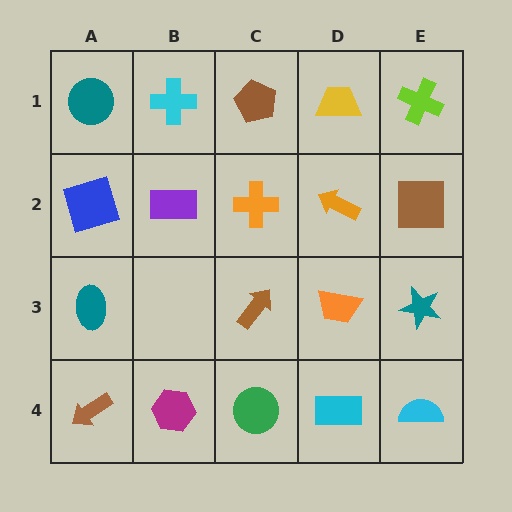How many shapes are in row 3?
4 shapes.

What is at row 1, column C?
A brown pentagon.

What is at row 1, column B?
A cyan cross.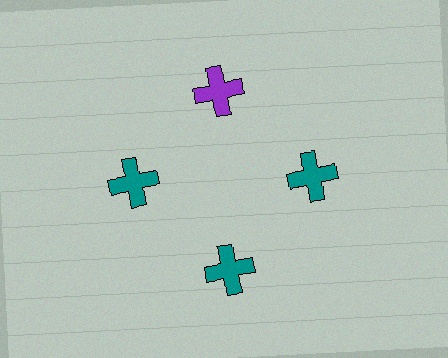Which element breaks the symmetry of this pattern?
The purple cross at roughly the 12 o'clock position breaks the symmetry. All other shapes are teal crosses.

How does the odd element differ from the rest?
It has a different color: purple instead of teal.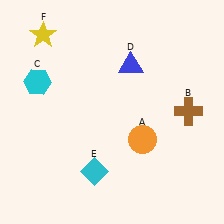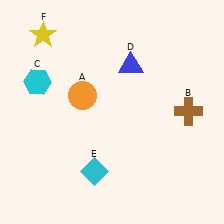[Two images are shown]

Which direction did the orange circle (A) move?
The orange circle (A) moved left.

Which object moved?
The orange circle (A) moved left.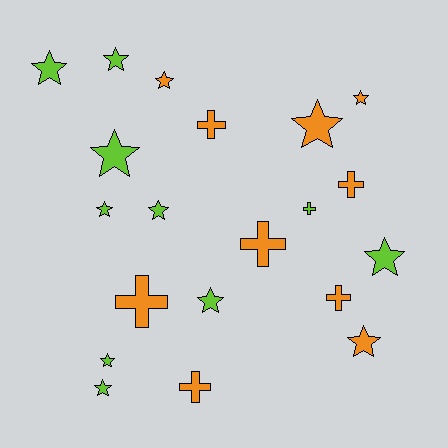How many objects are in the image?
There are 20 objects.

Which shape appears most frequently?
Star, with 13 objects.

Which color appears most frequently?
Lime, with 10 objects.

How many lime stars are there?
There are 9 lime stars.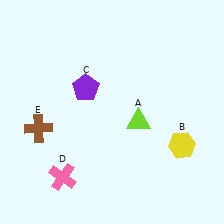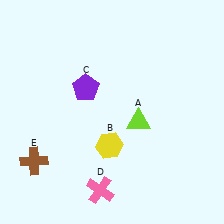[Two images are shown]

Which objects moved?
The objects that moved are: the yellow hexagon (B), the pink cross (D), the brown cross (E).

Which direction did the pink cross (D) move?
The pink cross (D) moved right.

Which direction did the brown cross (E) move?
The brown cross (E) moved down.